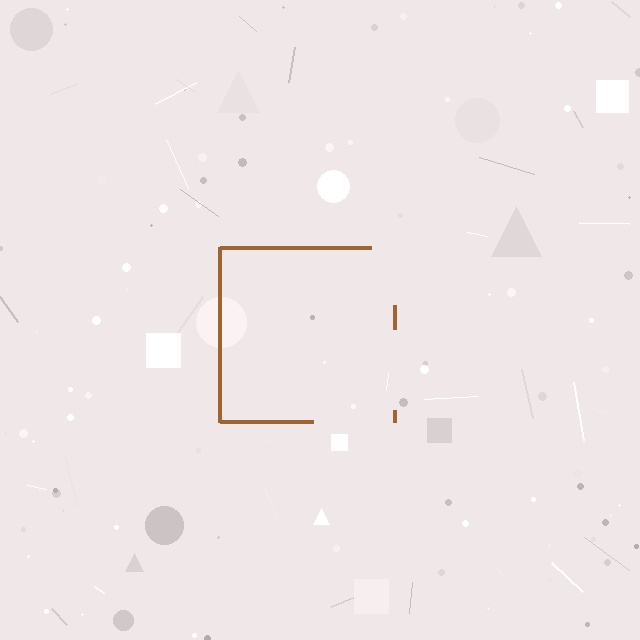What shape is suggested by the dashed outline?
The dashed outline suggests a square.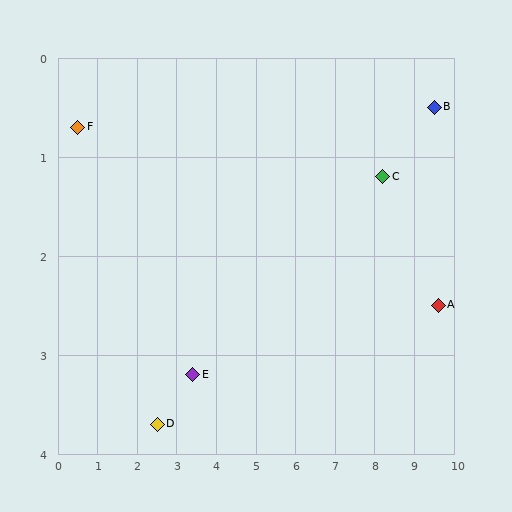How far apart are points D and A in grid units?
Points D and A are about 7.2 grid units apart.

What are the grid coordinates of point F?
Point F is at approximately (0.5, 0.7).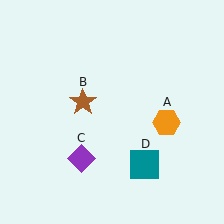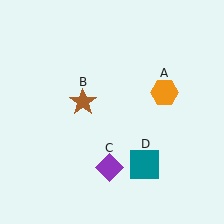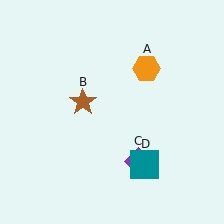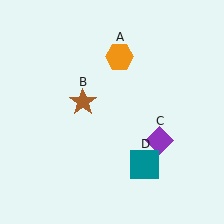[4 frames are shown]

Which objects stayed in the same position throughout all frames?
Brown star (object B) and teal square (object D) remained stationary.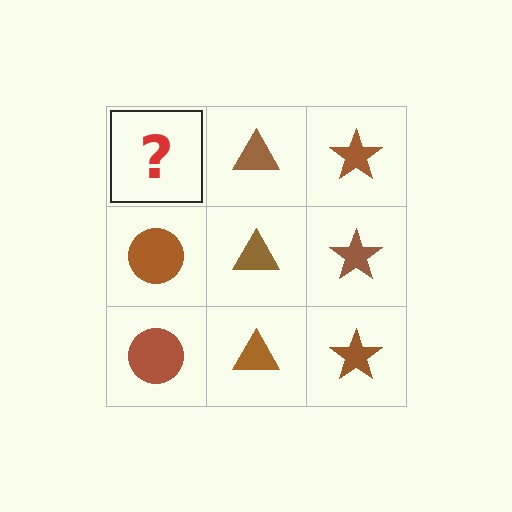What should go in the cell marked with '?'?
The missing cell should contain a brown circle.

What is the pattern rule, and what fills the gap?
The rule is that each column has a consistent shape. The gap should be filled with a brown circle.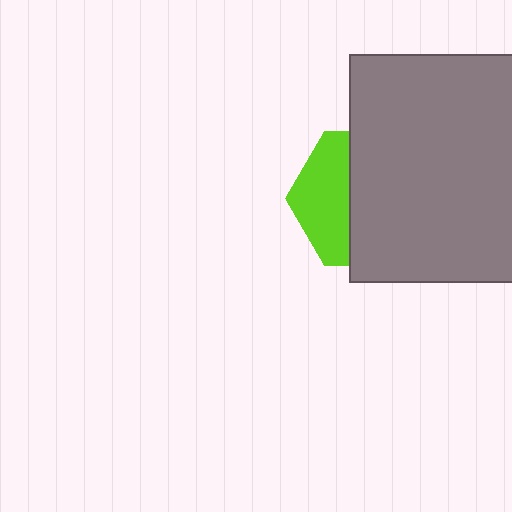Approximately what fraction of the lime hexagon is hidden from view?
Roughly 61% of the lime hexagon is hidden behind the gray square.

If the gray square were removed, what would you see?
You would see the complete lime hexagon.